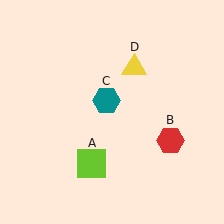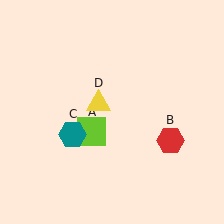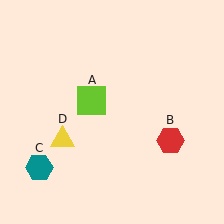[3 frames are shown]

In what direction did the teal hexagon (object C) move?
The teal hexagon (object C) moved down and to the left.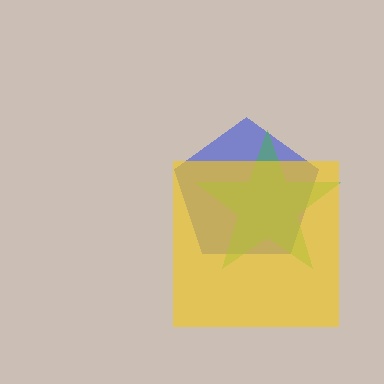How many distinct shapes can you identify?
There are 3 distinct shapes: a blue pentagon, a green star, a yellow square.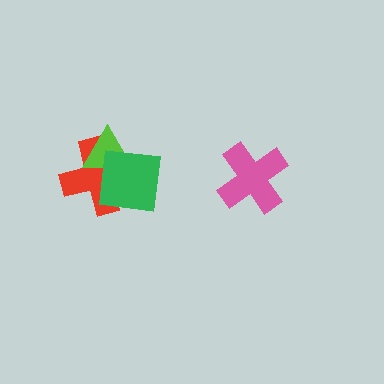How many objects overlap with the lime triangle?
2 objects overlap with the lime triangle.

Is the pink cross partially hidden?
No, no other shape covers it.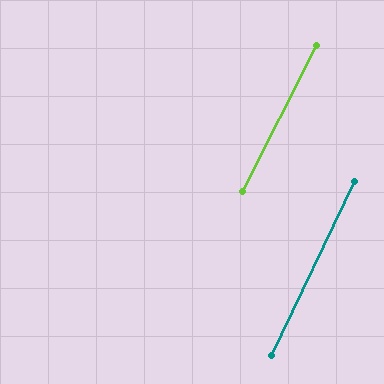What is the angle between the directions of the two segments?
Approximately 1 degree.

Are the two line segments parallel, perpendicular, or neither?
Parallel — their directions differ by only 1.5°.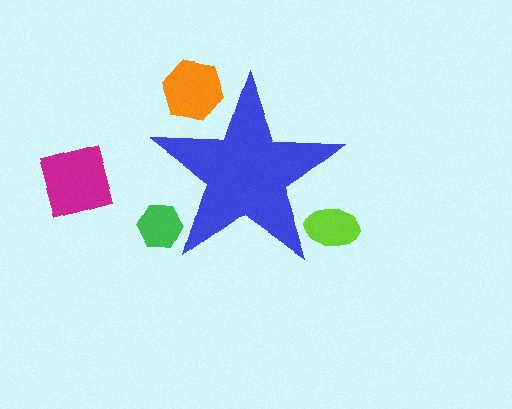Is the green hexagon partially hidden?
Yes, the green hexagon is partially hidden behind the blue star.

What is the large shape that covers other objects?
A blue star.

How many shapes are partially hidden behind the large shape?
3 shapes are partially hidden.